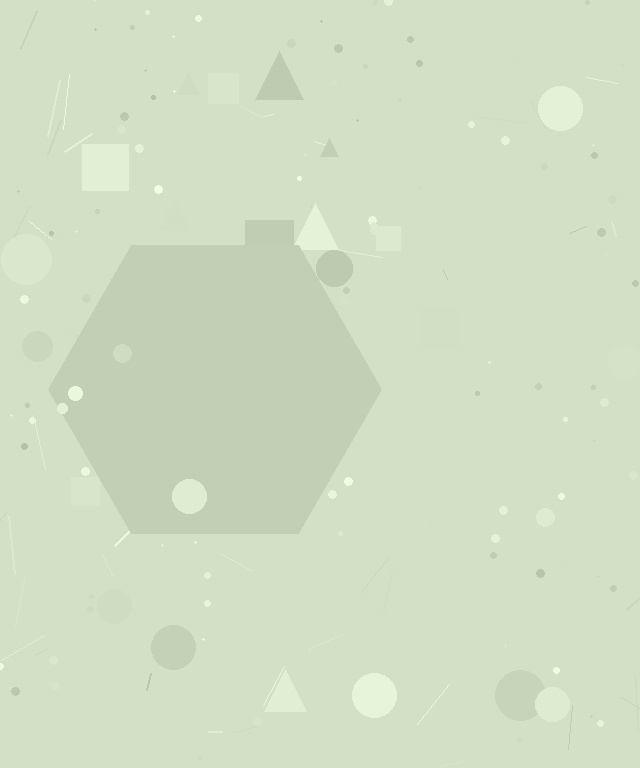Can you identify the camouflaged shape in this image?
The camouflaged shape is a hexagon.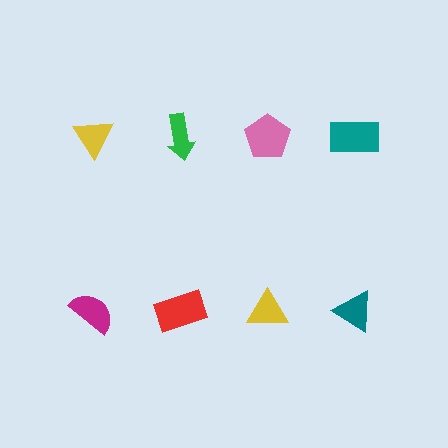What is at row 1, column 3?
A pink pentagon.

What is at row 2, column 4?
A teal triangle.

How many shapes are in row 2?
4 shapes.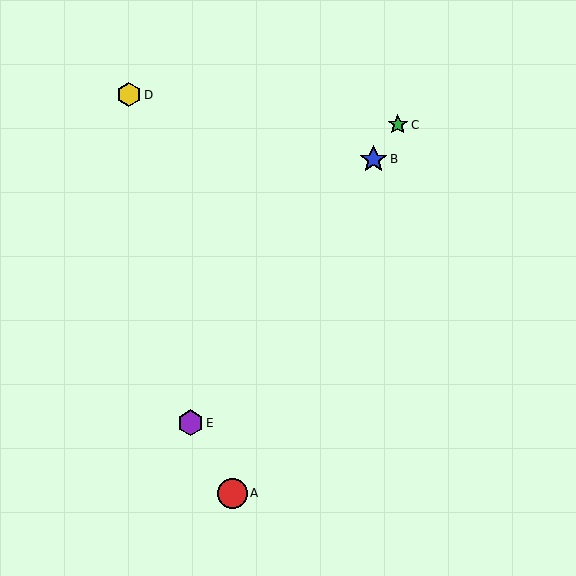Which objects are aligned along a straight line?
Objects B, C, E are aligned along a straight line.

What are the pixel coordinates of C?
Object C is at (398, 125).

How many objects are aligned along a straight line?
3 objects (B, C, E) are aligned along a straight line.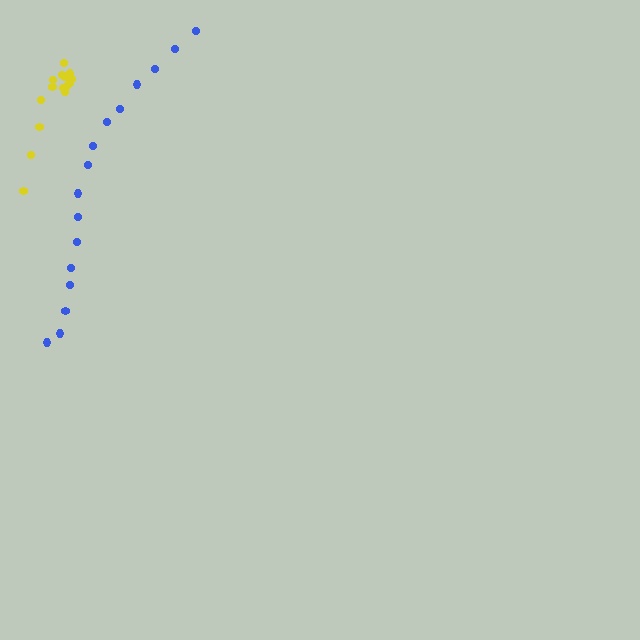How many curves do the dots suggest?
There are 2 distinct paths.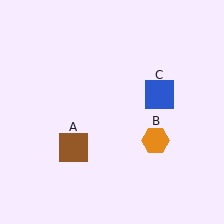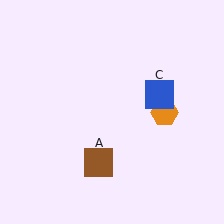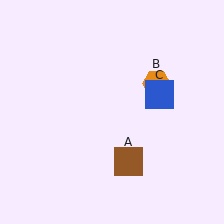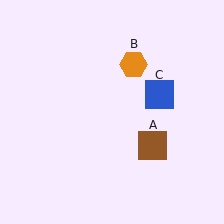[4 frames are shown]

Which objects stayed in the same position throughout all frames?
Blue square (object C) remained stationary.